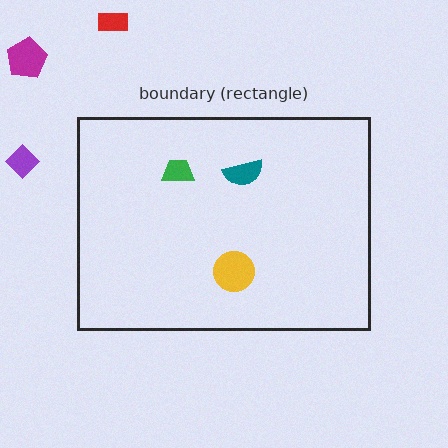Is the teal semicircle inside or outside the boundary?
Inside.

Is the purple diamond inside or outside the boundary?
Outside.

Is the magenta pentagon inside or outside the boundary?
Outside.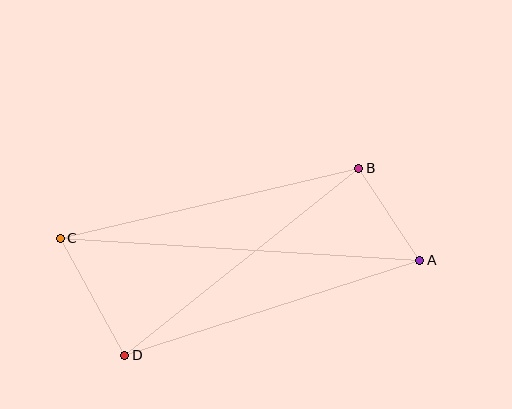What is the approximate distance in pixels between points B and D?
The distance between B and D is approximately 300 pixels.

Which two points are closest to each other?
Points A and B are closest to each other.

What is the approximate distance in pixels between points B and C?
The distance between B and C is approximately 306 pixels.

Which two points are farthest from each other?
Points A and C are farthest from each other.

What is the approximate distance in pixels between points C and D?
The distance between C and D is approximately 133 pixels.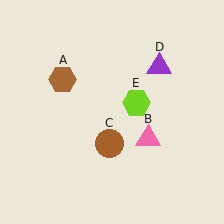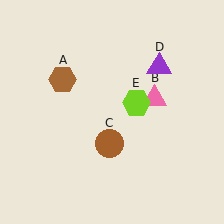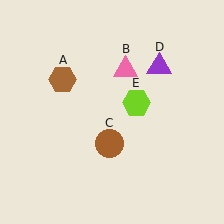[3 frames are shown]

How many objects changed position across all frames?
1 object changed position: pink triangle (object B).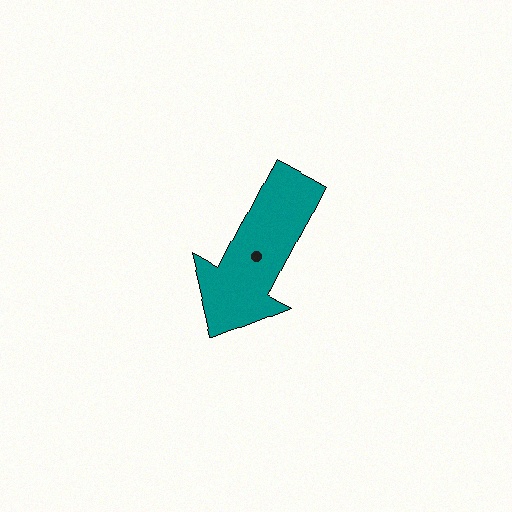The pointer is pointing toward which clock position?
Roughly 7 o'clock.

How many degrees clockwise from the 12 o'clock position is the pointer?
Approximately 207 degrees.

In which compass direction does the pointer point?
Southwest.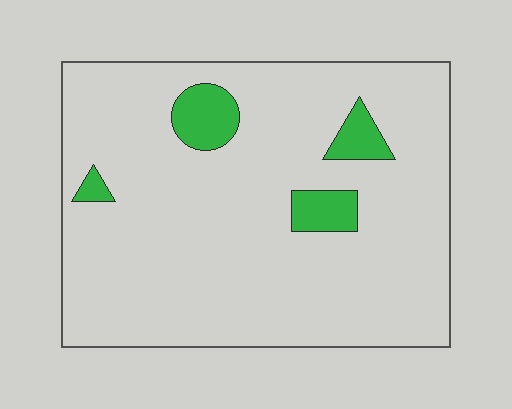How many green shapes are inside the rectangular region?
4.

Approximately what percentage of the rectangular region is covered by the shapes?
Approximately 10%.